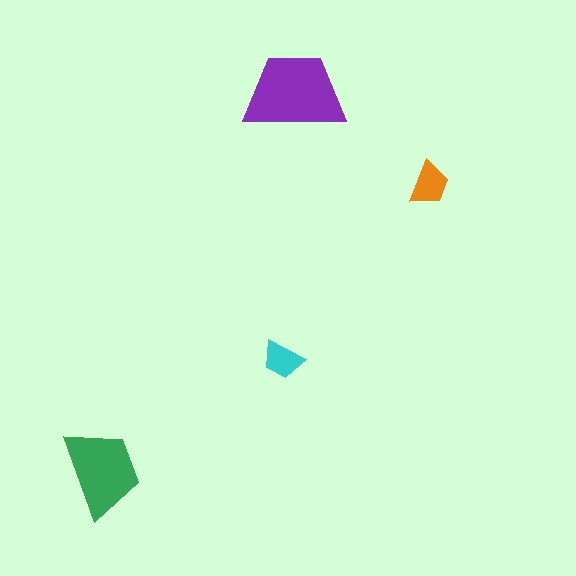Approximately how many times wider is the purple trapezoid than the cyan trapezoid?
About 2.5 times wider.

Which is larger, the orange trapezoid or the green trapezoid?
The green one.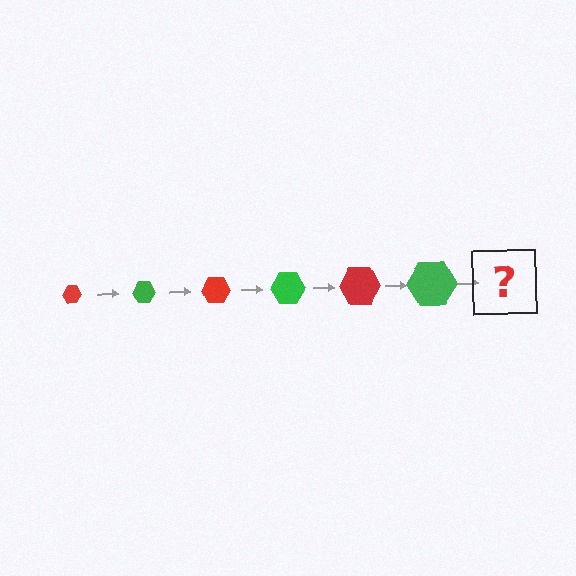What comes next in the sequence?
The next element should be a red hexagon, larger than the previous one.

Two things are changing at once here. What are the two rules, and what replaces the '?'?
The two rules are that the hexagon grows larger each step and the color cycles through red and green. The '?' should be a red hexagon, larger than the previous one.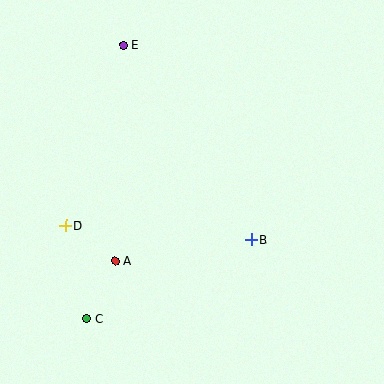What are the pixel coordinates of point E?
Point E is at (123, 45).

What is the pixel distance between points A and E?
The distance between A and E is 216 pixels.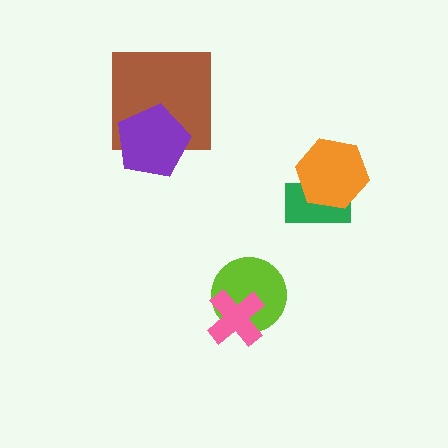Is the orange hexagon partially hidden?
No, no other shape covers it.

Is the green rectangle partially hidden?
Yes, it is partially covered by another shape.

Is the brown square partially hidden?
Yes, it is partially covered by another shape.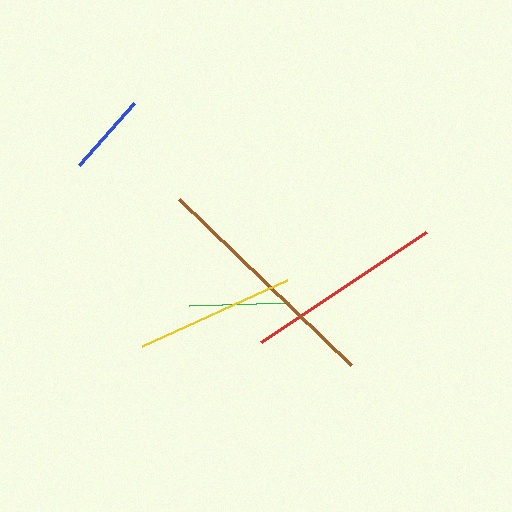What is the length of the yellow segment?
The yellow segment is approximately 158 pixels long.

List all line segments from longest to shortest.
From longest to shortest: brown, red, yellow, green, blue.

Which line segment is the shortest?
The blue line is the shortest at approximately 83 pixels.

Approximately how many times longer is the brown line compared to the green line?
The brown line is approximately 2.4 times the length of the green line.